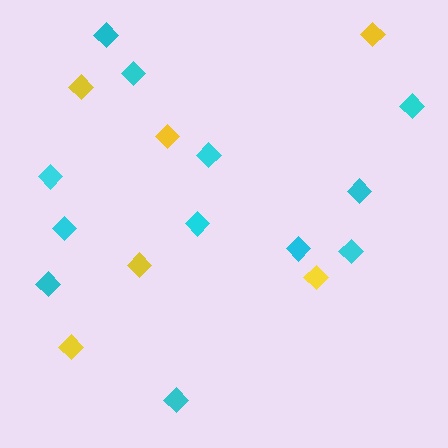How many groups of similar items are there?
There are 2 groups: one group of cyan diamonds (12) and one group of yellow diamonds (6).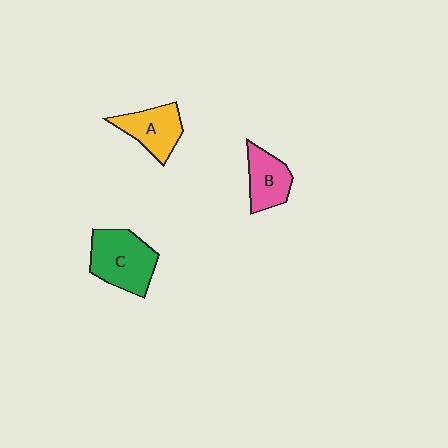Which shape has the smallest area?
Shape B (pink).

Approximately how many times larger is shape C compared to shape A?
Approximately 1.4 times.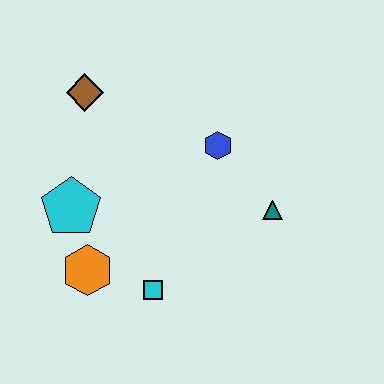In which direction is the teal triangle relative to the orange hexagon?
The teal triangle is to the right of the orange hexagon.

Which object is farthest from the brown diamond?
The teal triangle is farthest from the brown diamond.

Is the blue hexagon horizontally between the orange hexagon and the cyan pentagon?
No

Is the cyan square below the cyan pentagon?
Yes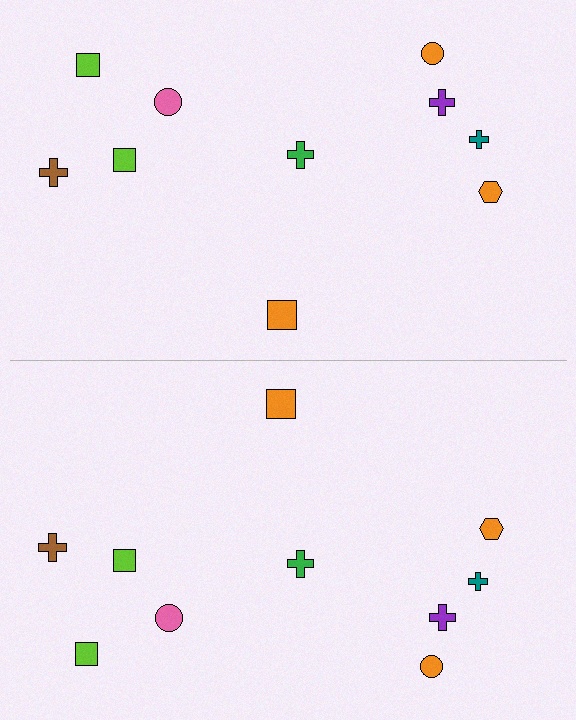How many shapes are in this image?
There are 20 shapes in this image.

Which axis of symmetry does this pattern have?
The pattern has a horizontal axis of symmetry running through the center of the image.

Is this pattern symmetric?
Yes, this pattern has bilateral (reflection) symmetry.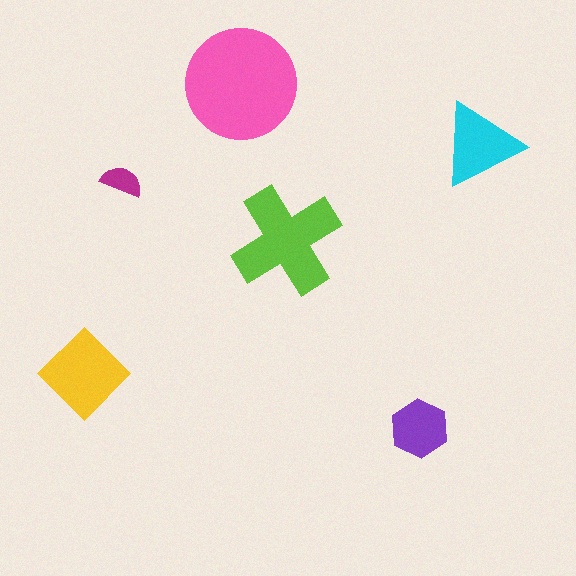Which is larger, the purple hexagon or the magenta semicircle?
The purple hexagon.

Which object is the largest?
The pink circle.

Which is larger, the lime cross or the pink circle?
The pink circle.